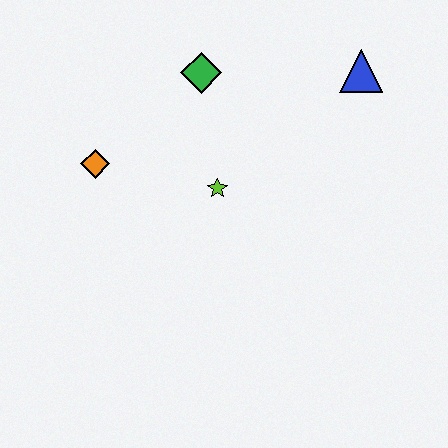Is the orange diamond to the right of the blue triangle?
No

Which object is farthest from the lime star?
The blue triangle is farthest from the lime star.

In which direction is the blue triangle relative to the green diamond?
The blue triangle is to the right of the green diamond.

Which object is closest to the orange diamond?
The lime star is closest to the orange diamond.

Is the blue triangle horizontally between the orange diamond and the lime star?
No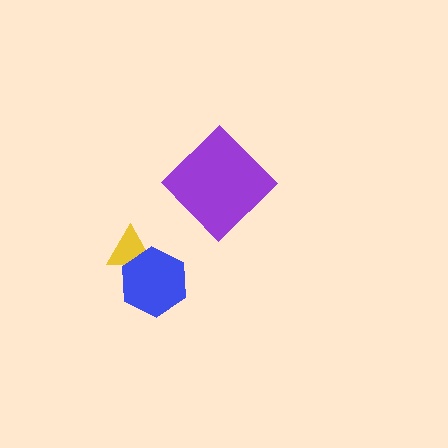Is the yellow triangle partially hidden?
Yes, it is partially covered by another shape.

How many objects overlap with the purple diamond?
0 objects overlap with the purple diamond.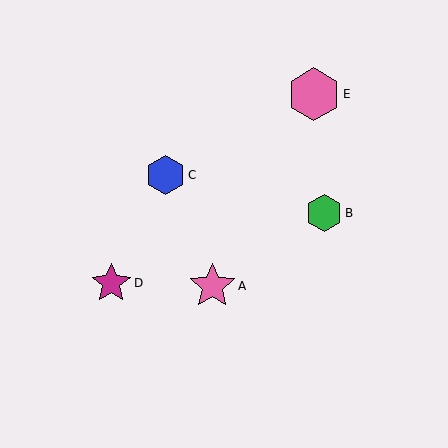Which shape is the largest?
The pink hexagon (labeled E) is the largest.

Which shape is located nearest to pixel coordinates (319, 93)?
The pink hexagon (labeled E) at (314, 94) is nearest to that location.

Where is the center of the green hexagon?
The center of the green hexagon is at (324, 213).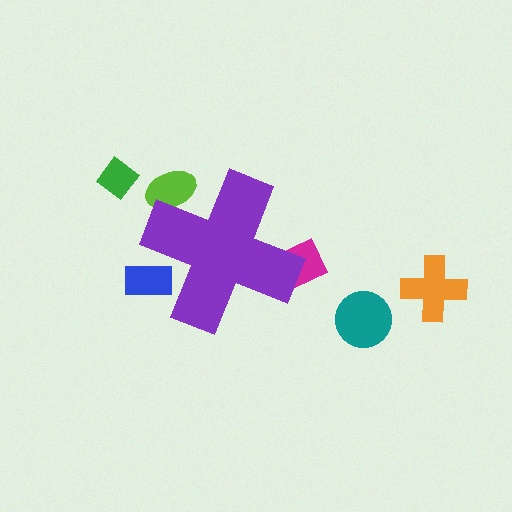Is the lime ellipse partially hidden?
Yes, the lime ellipse is partially hidden behind the purple cross.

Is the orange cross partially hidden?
No, the orange cross is fully visible.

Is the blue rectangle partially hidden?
Yes, the blue rectangle is partially hidden behind the purple cross.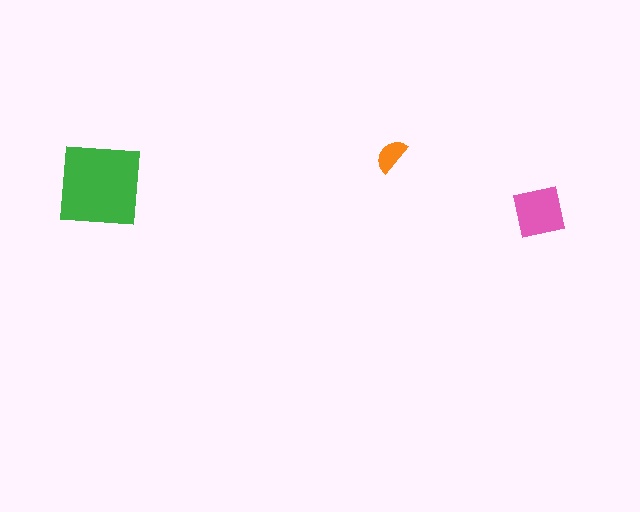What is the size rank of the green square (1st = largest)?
1st.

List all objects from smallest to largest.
The orange semicircle, the pink square, the green square.